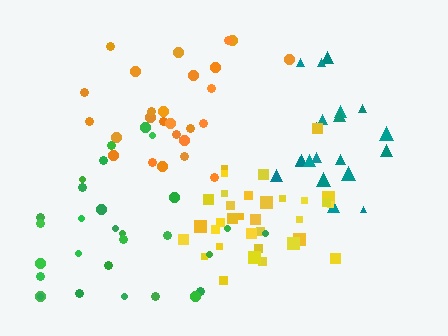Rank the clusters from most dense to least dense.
yellow, orange, teal, green.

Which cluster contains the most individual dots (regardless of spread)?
Yellow (33).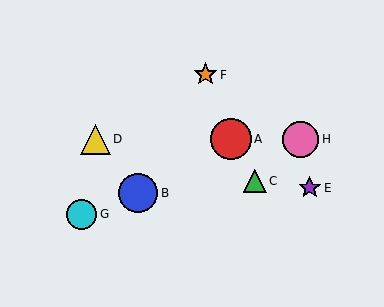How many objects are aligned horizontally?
3 objects (A, D, H) are aligned horizontally.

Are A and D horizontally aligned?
Yes, both are at y≈139.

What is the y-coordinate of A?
Object A is at y≈139.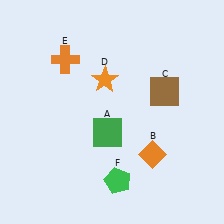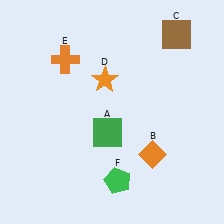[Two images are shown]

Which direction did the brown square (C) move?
The brown square (C) moved up.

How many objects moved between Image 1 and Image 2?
1 object moved between the two images.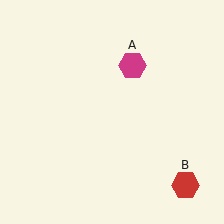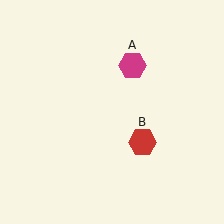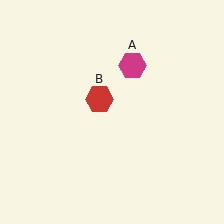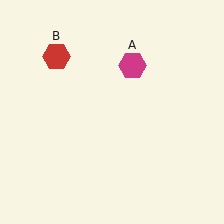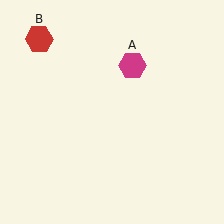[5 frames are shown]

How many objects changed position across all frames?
1 object changed position: red hexagon (object B).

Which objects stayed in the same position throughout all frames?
Magenta hexagon (object A) remained stationary.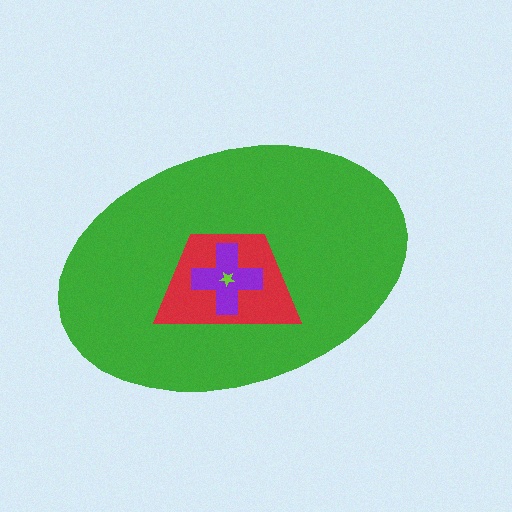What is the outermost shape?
The green ellipse.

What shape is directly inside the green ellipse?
The red trapezoid.